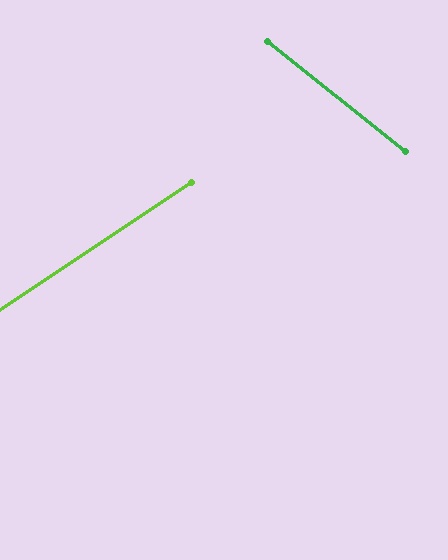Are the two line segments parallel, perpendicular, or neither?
Neither parallel nor perpendicular — they differ by about 72°.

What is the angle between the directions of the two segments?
Approximately 72 degrees.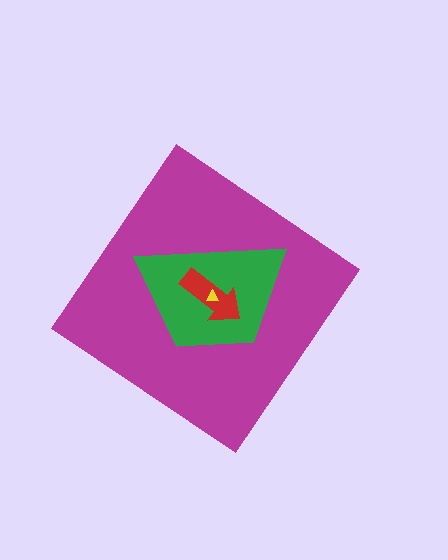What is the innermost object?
The yellow triangle.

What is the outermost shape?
The magenta diamond.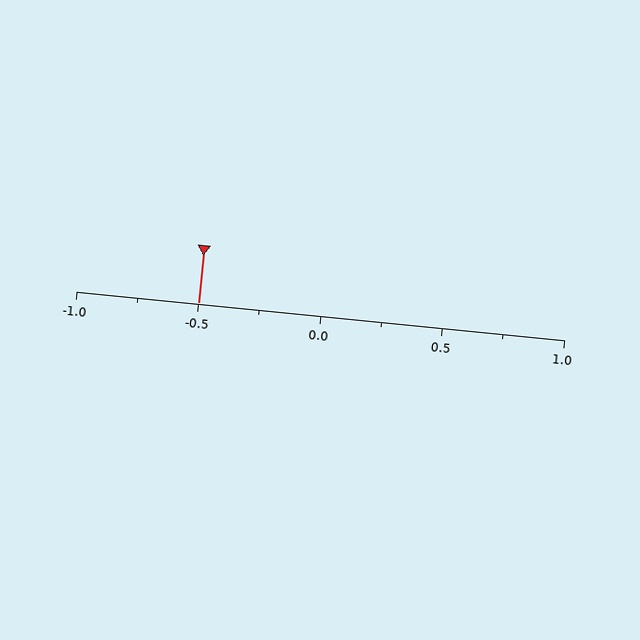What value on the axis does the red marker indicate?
The marker indicates approximately -0.5.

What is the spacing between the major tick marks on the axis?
The major ticks are spaced 0.5 apart.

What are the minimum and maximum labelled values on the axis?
The axis runs from -1.0 to 1.0.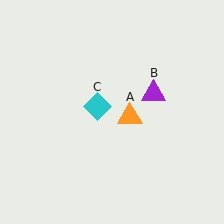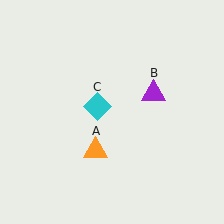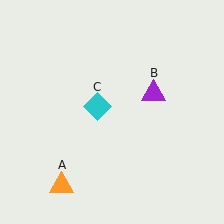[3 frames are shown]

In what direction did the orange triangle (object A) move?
The orange triangle (object A) moved down and to the left.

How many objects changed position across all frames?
1 object changed position: orange triangle (object A).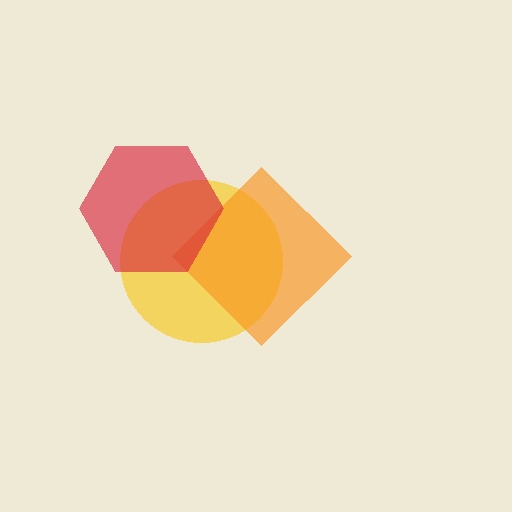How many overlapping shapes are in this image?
There are 3 overlapping shapes in the image.